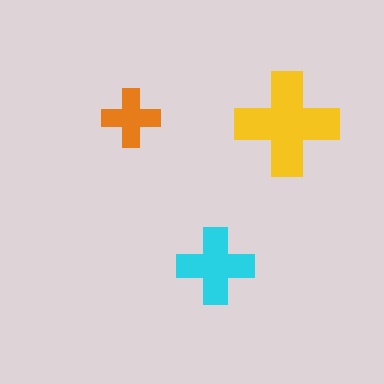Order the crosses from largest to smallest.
the yellow one, the cyan one, the orange one.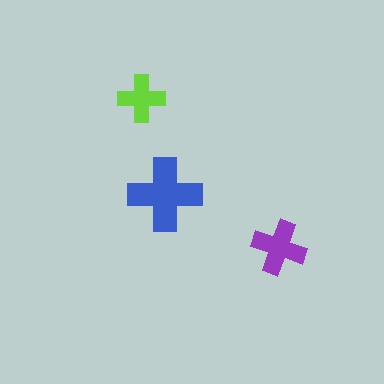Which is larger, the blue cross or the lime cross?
The blue one.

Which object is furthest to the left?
The lime cross is leftmost.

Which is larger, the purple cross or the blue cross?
The blue one.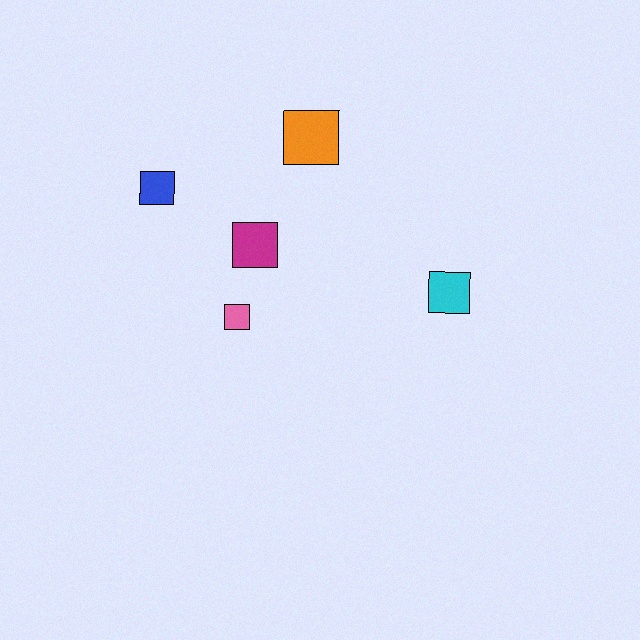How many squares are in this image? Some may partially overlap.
There are 5 squares.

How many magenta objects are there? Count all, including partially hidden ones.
There is 1 magenta object.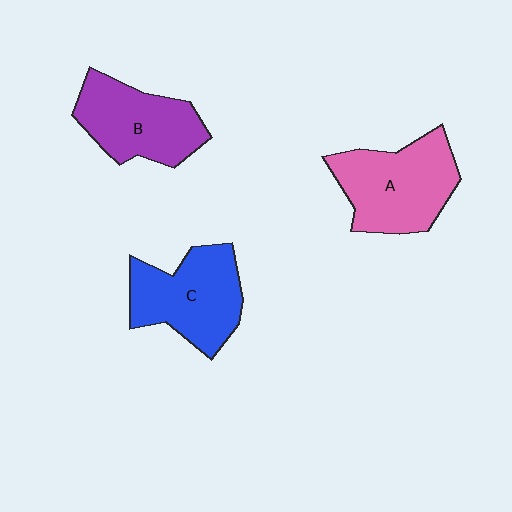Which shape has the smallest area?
Shape B (purple).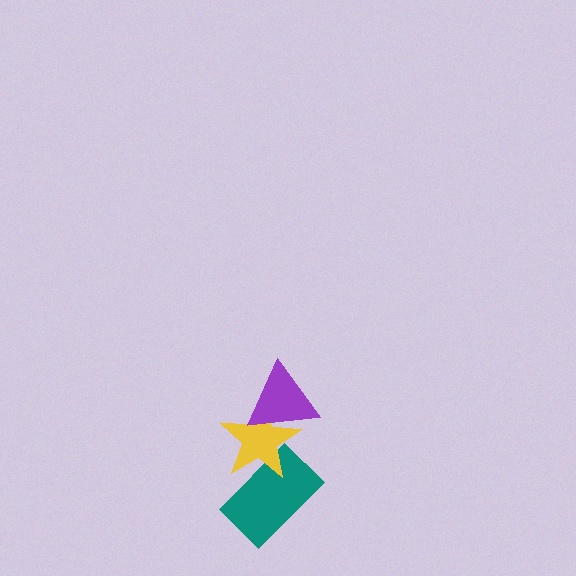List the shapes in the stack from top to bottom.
From top to bottom: the purple triangle, the yellow star, the teal rectangle.